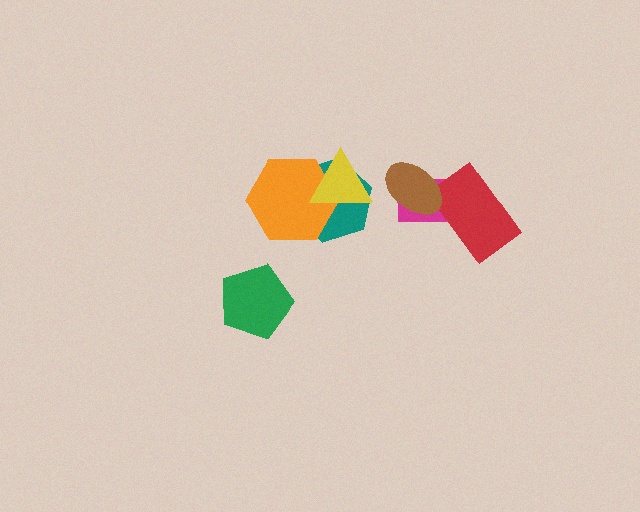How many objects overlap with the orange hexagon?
2 objects overlap with the orange hexagon.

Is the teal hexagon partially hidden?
Yes, it is partially covered by another shape.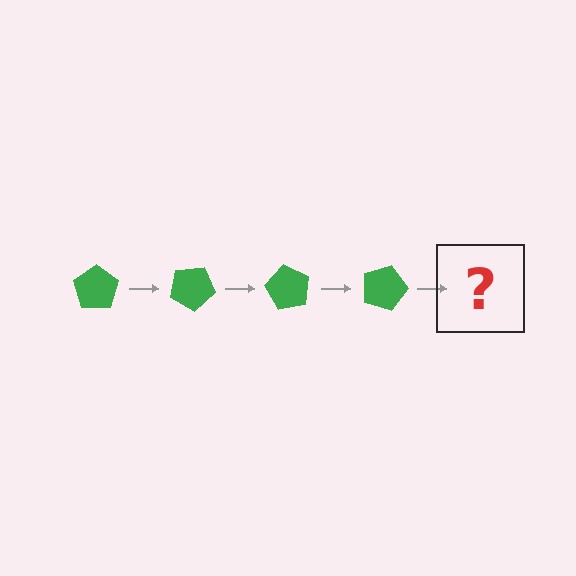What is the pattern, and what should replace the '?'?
The pattern is that the pentagon rotates 30 degrees each step. The '?' should be a green pentagon rotated 120 degrees.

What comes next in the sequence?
The next element should be a green pentagon rotated 120 degrees.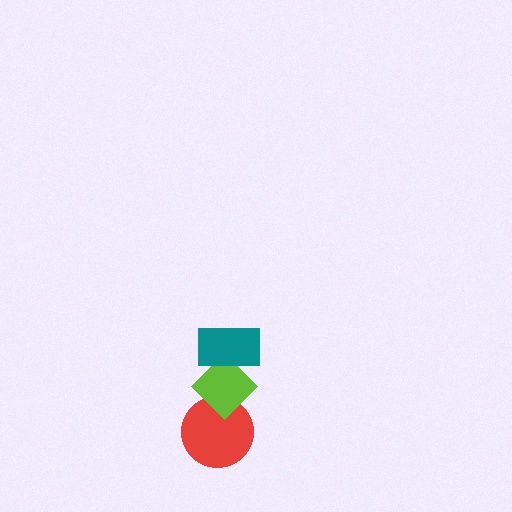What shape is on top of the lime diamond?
The teal rectangle is on top of the lime diamond.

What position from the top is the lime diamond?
The lime diamond is 2nd from the top.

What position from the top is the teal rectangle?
The teal rectangle is 1st from the top.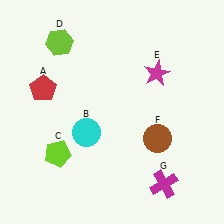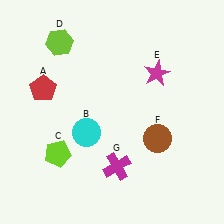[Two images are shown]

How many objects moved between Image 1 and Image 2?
1 object moved between the two images.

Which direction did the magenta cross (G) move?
The magenta cross (G) moved left.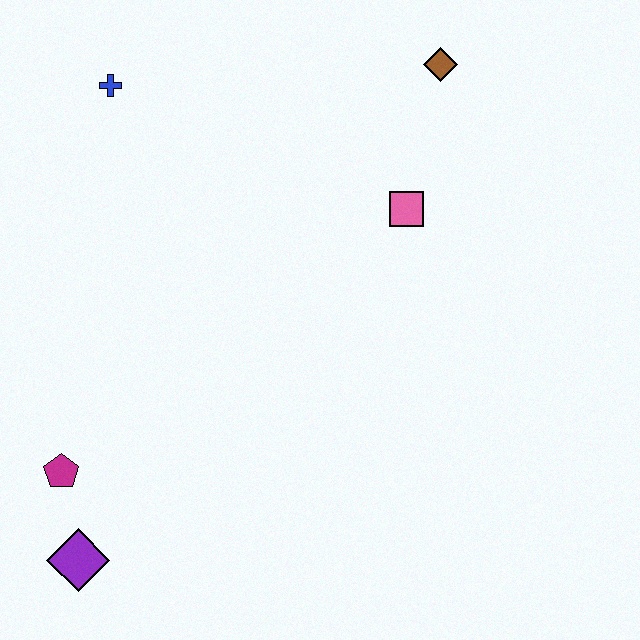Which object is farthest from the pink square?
The purple diamond is farthest from the pink square.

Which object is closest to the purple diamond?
The magenta pentagon is closest to the purple diamond.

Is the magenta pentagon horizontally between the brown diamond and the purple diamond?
No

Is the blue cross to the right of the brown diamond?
No